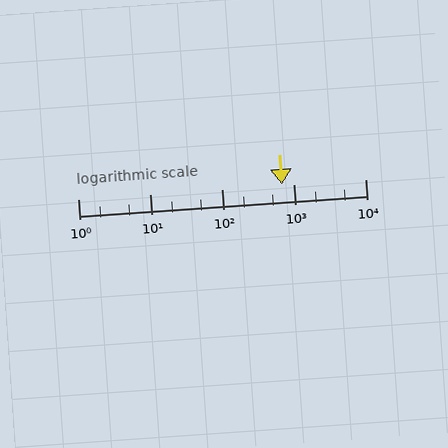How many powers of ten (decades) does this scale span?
The scale spans 4 decades, from 1 to 10000.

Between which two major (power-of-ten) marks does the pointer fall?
The pointer is between 100 and 1000.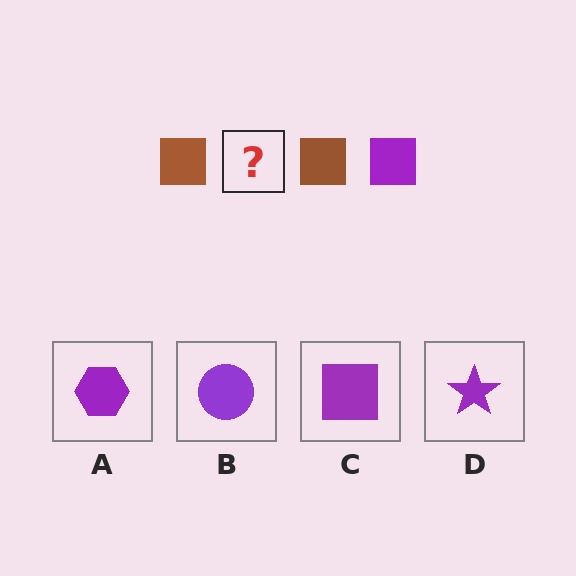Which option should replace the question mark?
Option C.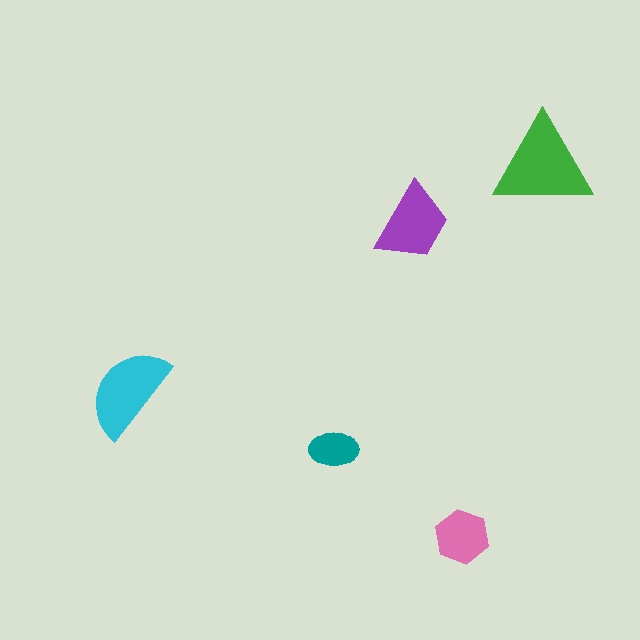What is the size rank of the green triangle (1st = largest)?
1st.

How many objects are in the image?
There are 5 objects in the image.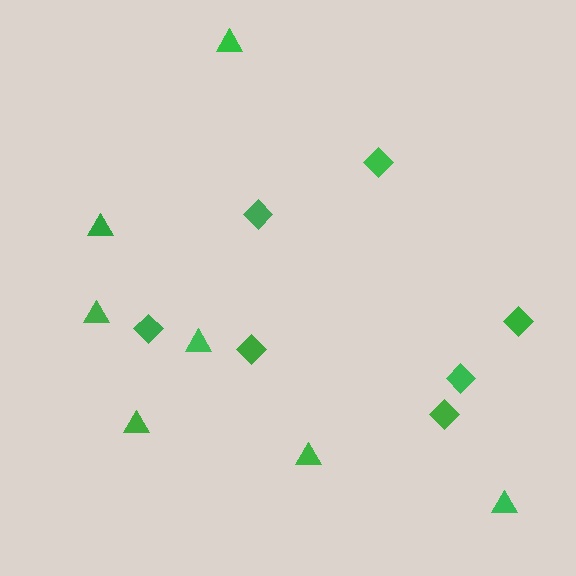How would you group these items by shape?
There are 2 groups: one group of triangles (7) and one group of diamonds (7).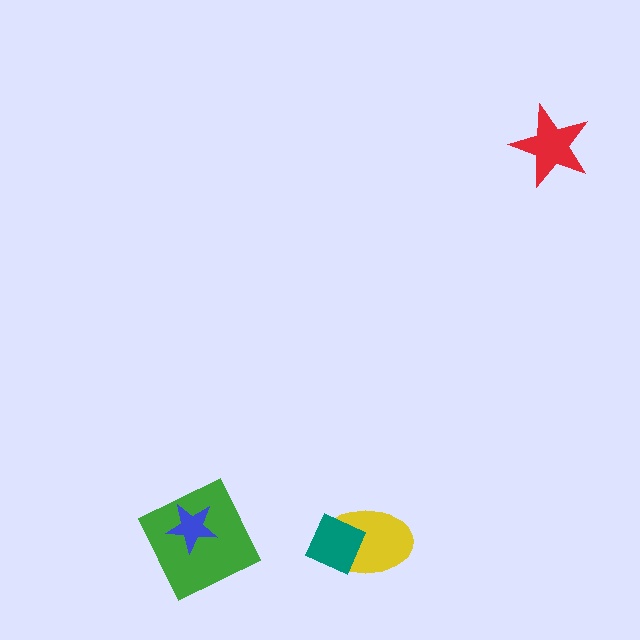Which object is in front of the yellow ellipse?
The teal diamond is in front of the yellow ellipse.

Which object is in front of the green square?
The blue star is in front of the green square.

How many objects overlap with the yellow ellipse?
1 object overlaps with the yellow ellipse.